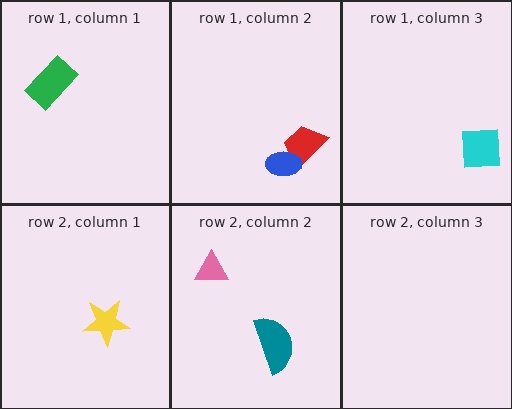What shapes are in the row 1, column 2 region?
The red trapezoid, the blue ellipse.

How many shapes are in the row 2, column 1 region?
1.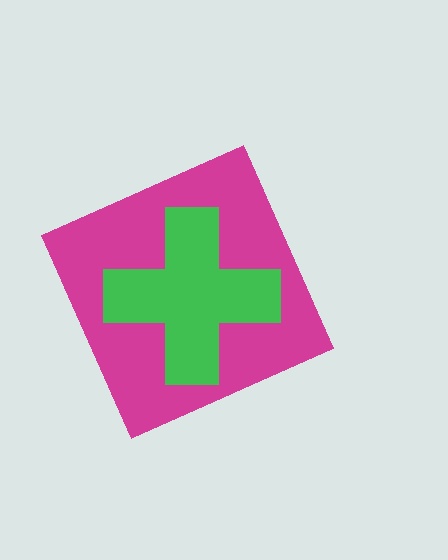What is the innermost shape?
The green cross.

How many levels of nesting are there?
2.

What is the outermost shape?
The magenta diamond.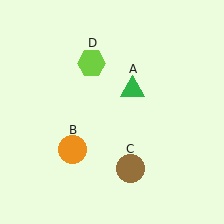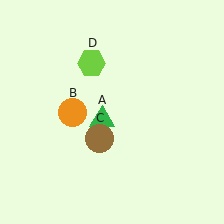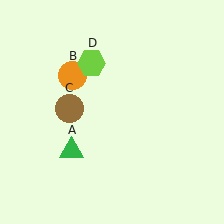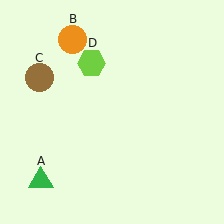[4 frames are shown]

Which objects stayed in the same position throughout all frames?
Lime hexagon (object D) remained stationary.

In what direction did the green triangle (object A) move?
The green triangle (object A) moved down and to the left.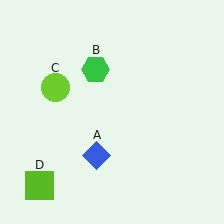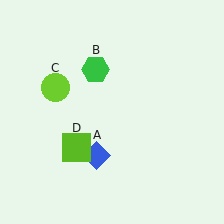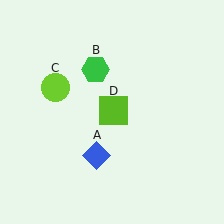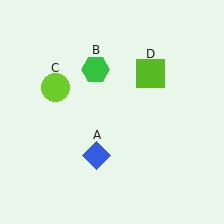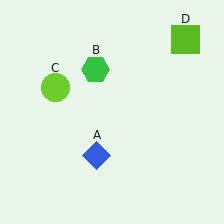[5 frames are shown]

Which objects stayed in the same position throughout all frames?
Blue diamond (object A) and green hexagon (object B) and lime circle (object C) remained stationary.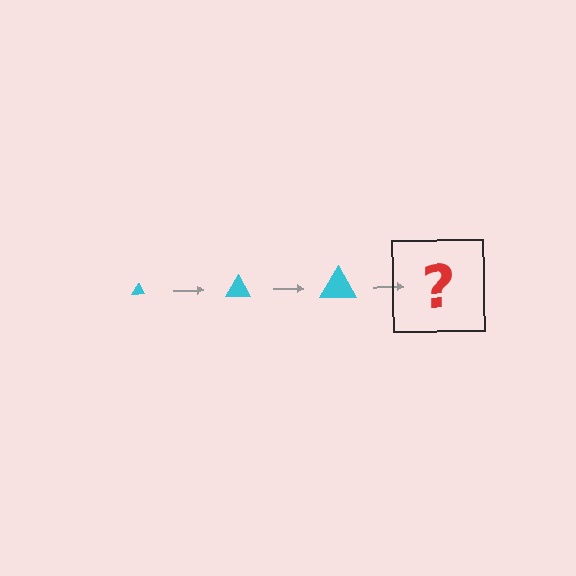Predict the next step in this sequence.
The next step is a cyan triangle, larger than the previous one.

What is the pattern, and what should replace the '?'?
The pattern is that the triangle gets progressively larger each step. The '?' should be a cyan triangle, larger than the previous one.